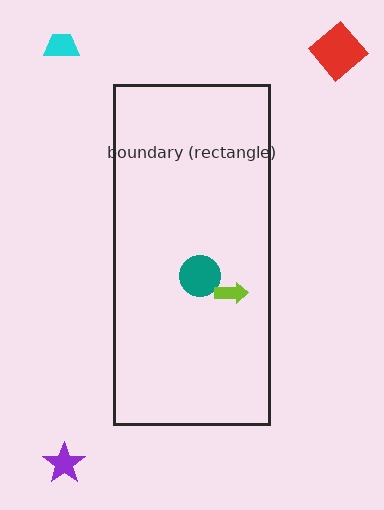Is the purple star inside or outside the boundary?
Outside.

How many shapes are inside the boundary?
2 inside, 3 outside.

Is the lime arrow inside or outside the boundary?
Inside.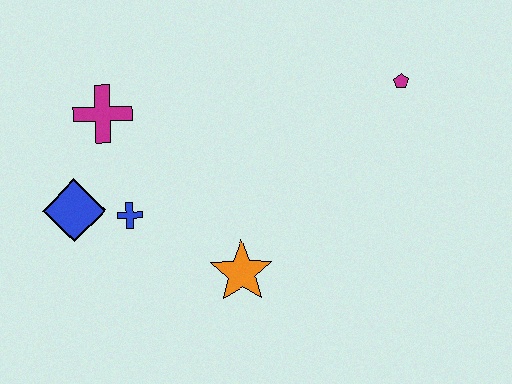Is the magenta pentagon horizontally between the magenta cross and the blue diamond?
No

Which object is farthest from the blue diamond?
The magenta pentagon is farthest from the blue diamond.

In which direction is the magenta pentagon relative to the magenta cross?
The magenta pentagon is to the right of the magenta cross.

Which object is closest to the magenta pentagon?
The orange star is closest to the magenta pentagon.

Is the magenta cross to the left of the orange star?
Yes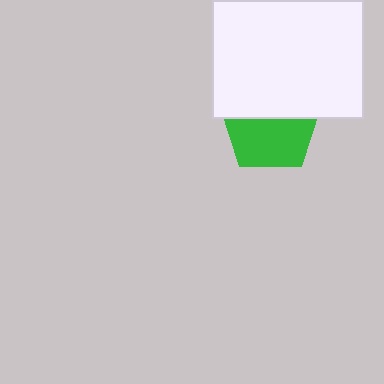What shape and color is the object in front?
The object in front is a white rectangle.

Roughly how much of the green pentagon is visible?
About half of it is visible (roughly 55%).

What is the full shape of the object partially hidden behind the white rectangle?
The partially hidden object is a green pentagon.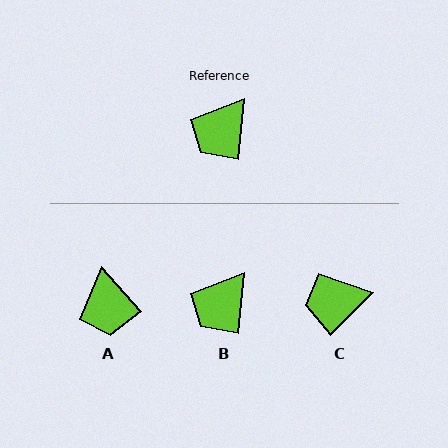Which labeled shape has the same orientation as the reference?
B.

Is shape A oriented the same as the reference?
No, it is off by about 47 degrees.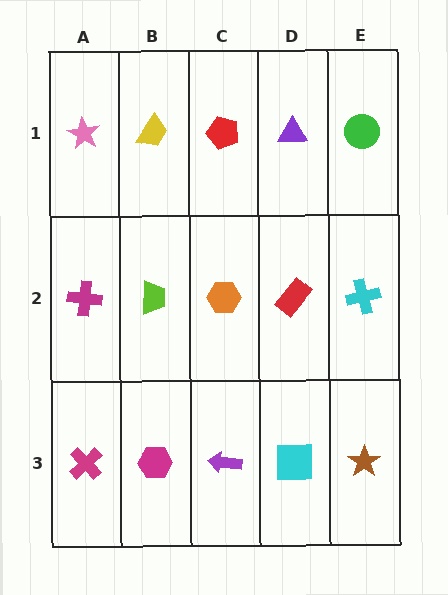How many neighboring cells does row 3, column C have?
3.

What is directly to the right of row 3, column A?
A magenta hexagon.